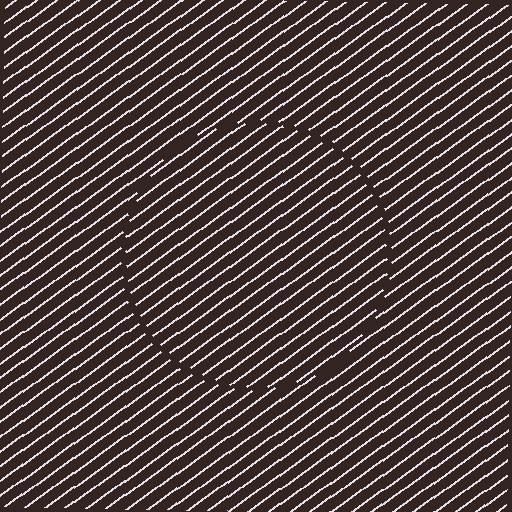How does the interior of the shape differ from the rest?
The interior of the shape contains the same grating, shifted by half a period — the contour is defined by the phase discontinuity where line-ends from the inner and outer gratings abut.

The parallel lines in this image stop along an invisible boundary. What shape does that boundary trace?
An illusory circle. The interior of the shape contains the same grating, shifted by half a period — the contour is defined by the phase discontinuity where line-ends from the inner and outer gratings abut.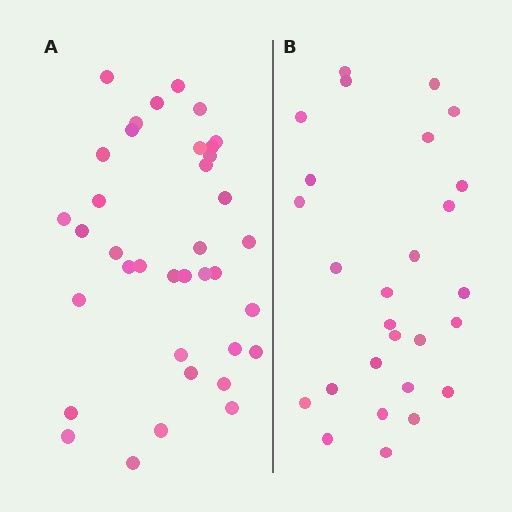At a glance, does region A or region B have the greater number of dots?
Region A (the left region) has more dots.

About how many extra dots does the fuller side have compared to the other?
Region A has roughly 10 or so more dots than region B.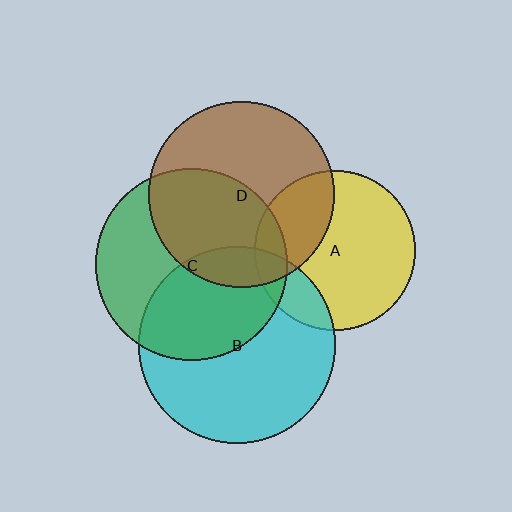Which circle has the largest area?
Circle B (cyan).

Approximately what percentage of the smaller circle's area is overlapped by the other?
Approximately 10%.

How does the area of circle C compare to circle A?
Approximately 1.4 times.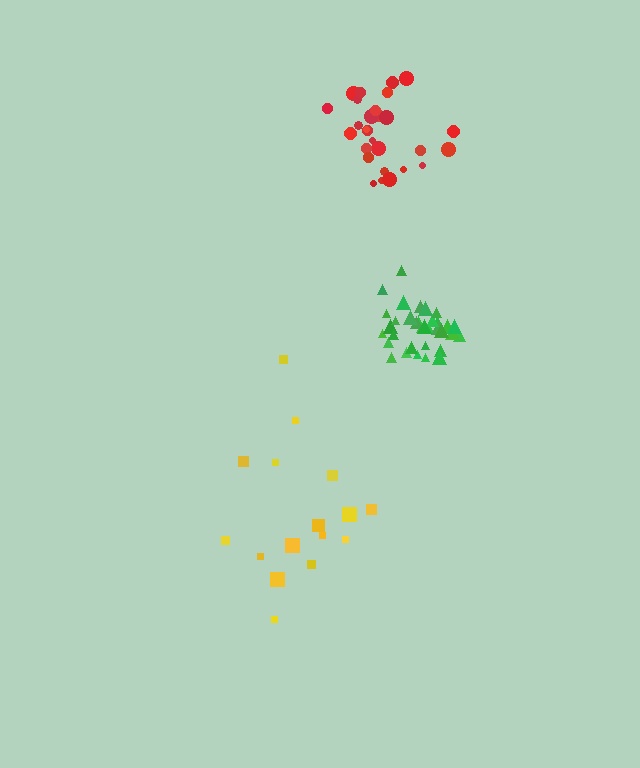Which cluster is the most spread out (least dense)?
Yellow.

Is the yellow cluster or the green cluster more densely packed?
Green.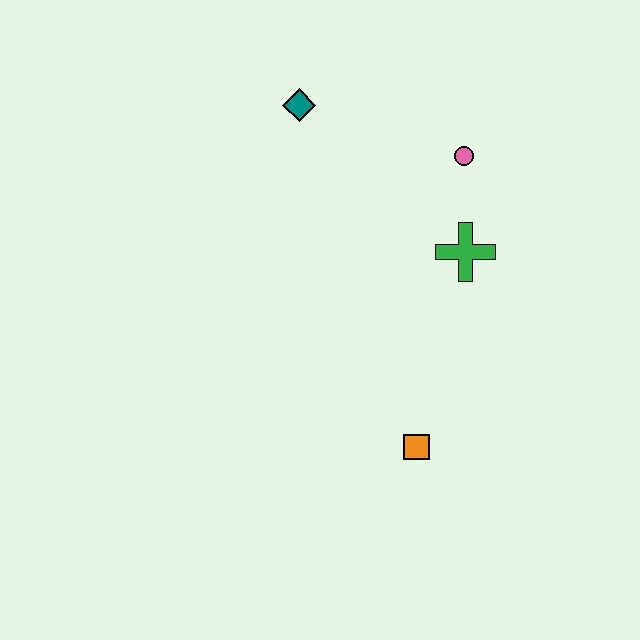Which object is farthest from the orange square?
The teal diamond is farthest from the orange square.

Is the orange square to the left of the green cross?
Yes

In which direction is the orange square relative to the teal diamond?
The orange square is below the teal diamond.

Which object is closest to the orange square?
The green cross is closest to the orange square.